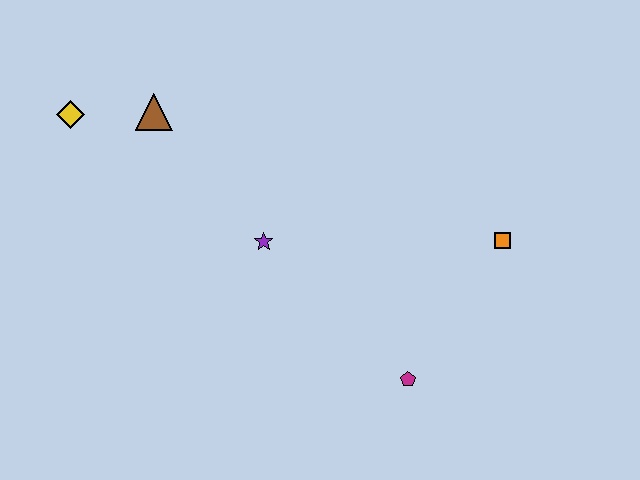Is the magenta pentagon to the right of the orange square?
No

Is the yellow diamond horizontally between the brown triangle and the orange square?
No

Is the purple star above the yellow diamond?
No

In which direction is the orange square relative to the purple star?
The orange square is to the right of the purple star.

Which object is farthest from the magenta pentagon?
The yellow diamond is farthest from the magenta pentagon.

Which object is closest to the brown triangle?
The yellow diamond is closest to the brown triangle.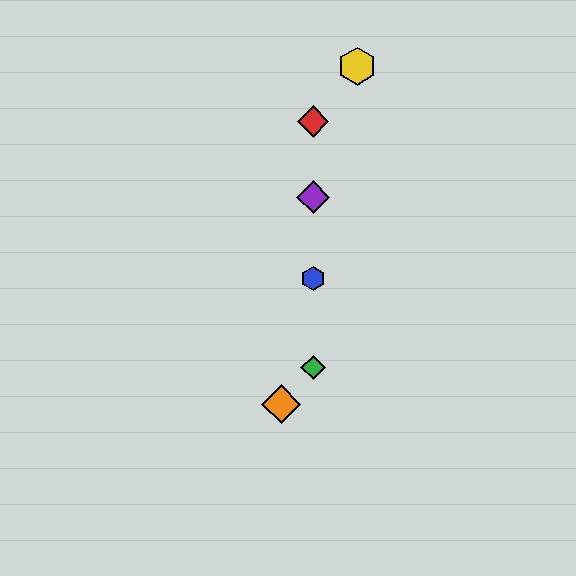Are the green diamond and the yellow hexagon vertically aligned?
No, the green diamond is at x≈313 and the yellow hexagon is at x≈357.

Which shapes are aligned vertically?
The red diamond, the blue hexagon, the green diamond, the purple diamond are aligned vertically.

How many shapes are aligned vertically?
4 shapes (the red diamond, the blue hexagon, the green diamond, the purple diamond) are aligned vertically.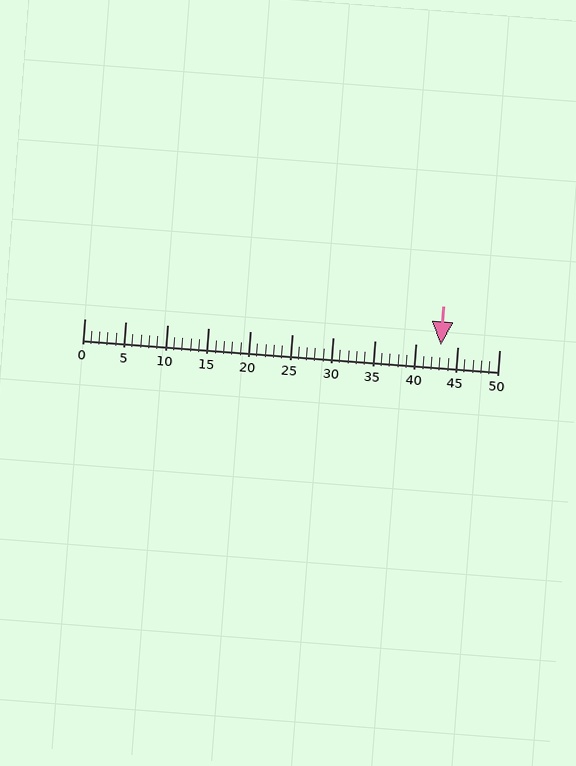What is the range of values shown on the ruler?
The ruler shows values from 0 to 50.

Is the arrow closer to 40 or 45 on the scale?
The arrow is closer to 45.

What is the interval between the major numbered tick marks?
The major tick marks are spaced 5 units apart.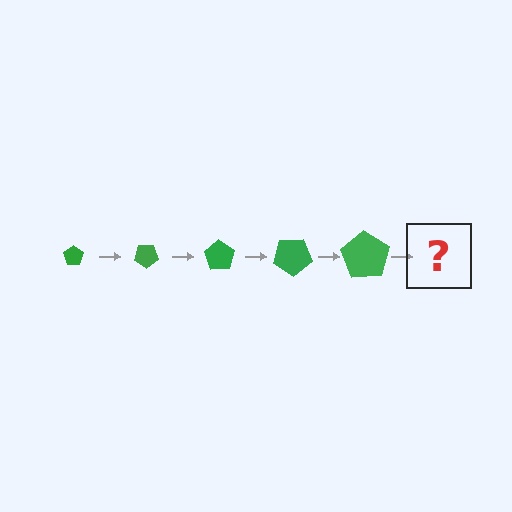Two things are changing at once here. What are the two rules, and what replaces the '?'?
The two rules are that the pentagon grows larger each step and it rotates 35 degrees each step. The '?' should be a pentagon, larger than the previous one and rotated 175 degrees from the start.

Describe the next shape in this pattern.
It should be a pentagon, larger than the previous one and rotated 175 degrees from the start.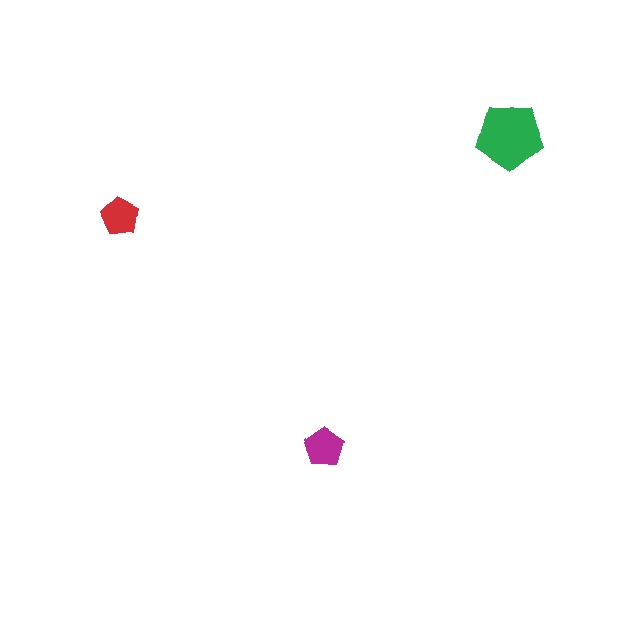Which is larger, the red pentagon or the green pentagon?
The green one.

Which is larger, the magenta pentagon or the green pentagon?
The green one.